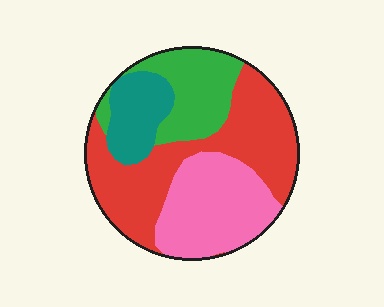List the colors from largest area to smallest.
From largest to smallest: red, pink, green, teal.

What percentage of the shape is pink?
Pink covers about 25% of the shape.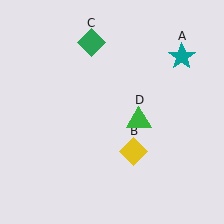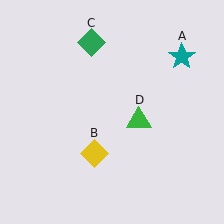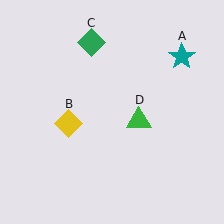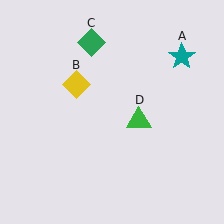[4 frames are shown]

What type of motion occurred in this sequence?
The yellow diamond (object B) rotated clockwise around the center of the scene.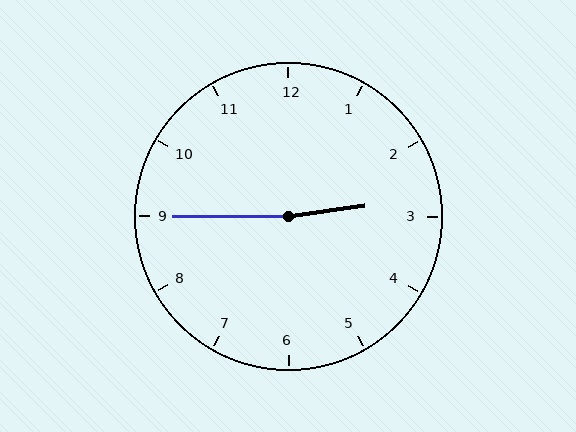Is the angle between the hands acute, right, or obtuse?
It is obtuse.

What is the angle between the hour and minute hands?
Approximately 172 degrees.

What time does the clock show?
2:45.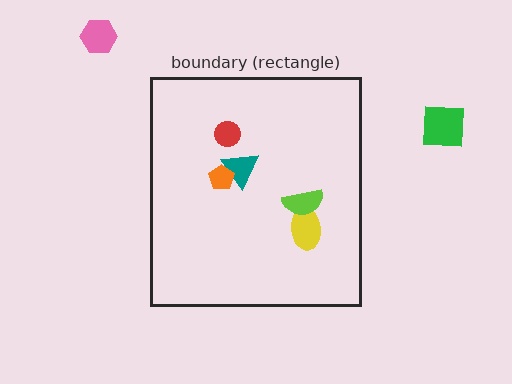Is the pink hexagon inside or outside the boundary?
Outside.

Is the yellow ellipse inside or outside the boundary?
Inside.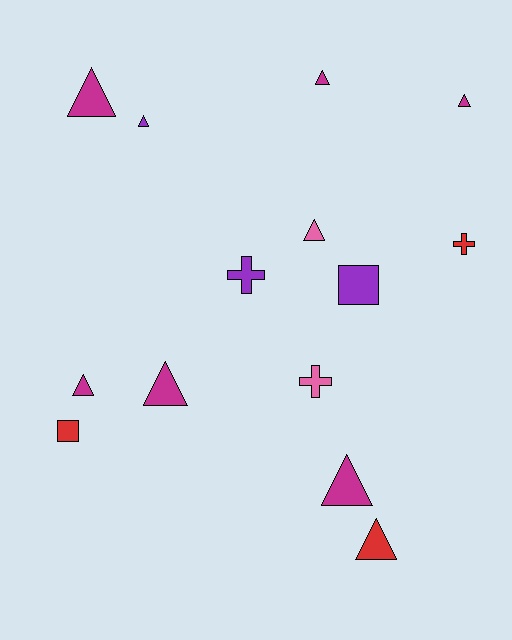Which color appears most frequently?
Magenta, with 6 objects.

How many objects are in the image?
There are 14 objects.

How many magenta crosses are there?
There are no magenta crosses.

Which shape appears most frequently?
Triangle, with 9 objects.